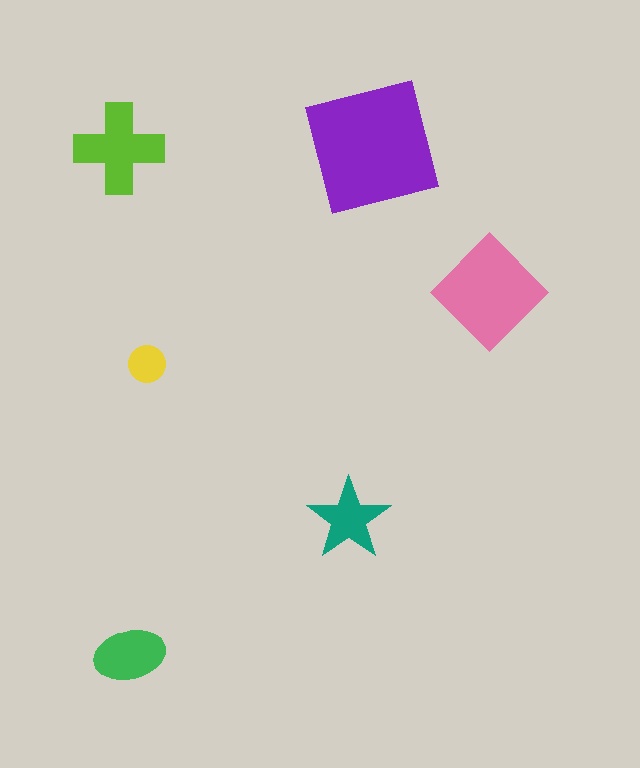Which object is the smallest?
The yellow circle.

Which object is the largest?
The purple square.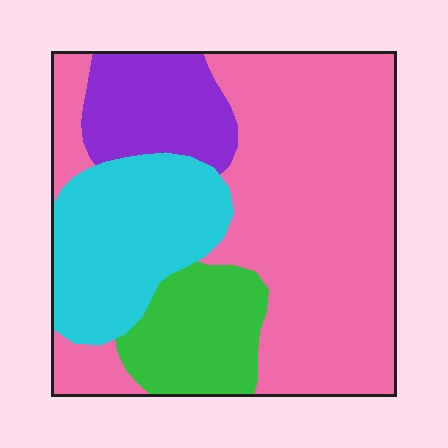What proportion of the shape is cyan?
Cyan covers 21% of the shape.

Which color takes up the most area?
Pink, at roughly 55%.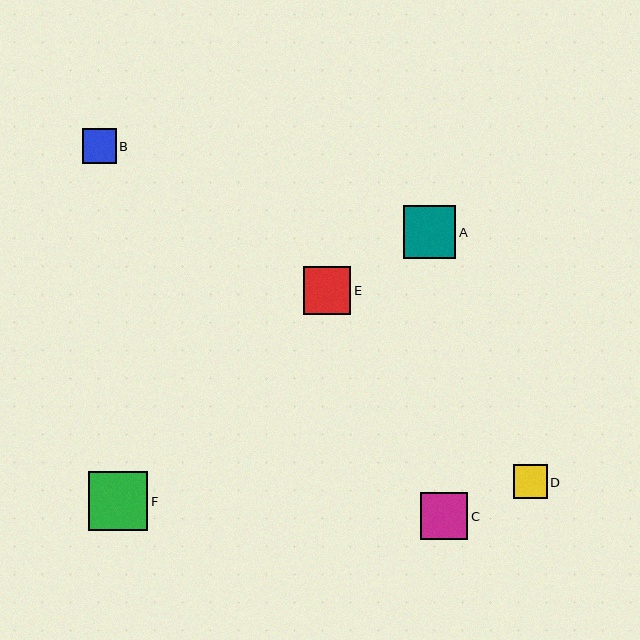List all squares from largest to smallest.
From largest to smallest: F, A, E, C, B, D.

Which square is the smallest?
Square D is the smallest with a size of approximately 34 pixels.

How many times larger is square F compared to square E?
Square F is approximately 1.2 times the size of square E.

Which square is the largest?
Square F is the largest with a size of approximately 59 pixels.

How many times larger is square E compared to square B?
Square E is approximately 1.4 times the size of square B.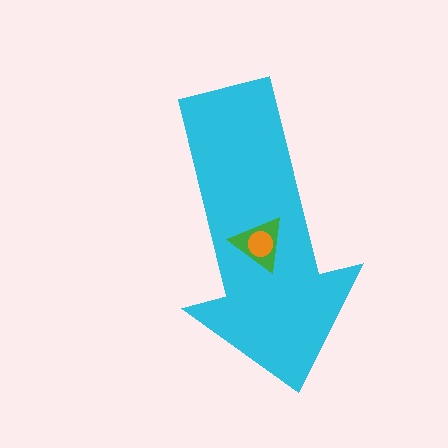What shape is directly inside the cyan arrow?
The green triangle.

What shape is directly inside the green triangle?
The orange circle.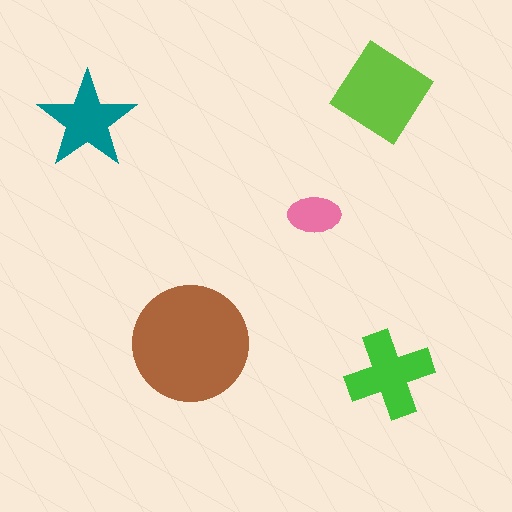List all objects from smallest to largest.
The pink ellipse, the teal star, the green cross, the lime diamond, the brown circle.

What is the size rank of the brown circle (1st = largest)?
1st.